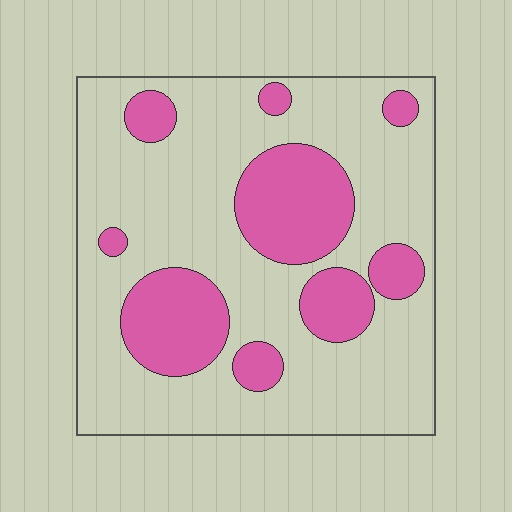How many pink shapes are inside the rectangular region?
9.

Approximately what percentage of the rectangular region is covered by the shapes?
Approximately 25%.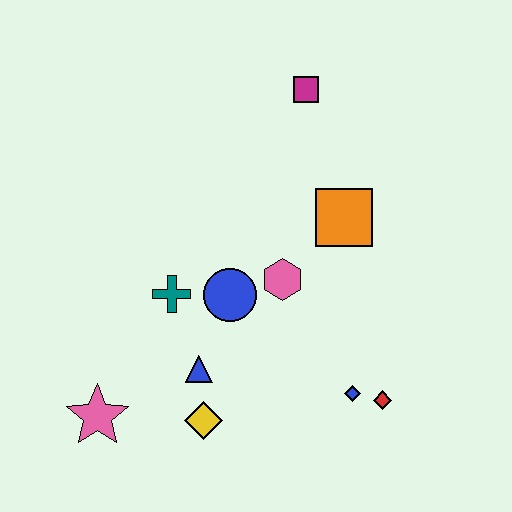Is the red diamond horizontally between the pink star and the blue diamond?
No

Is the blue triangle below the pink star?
No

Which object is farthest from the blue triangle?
The magenta square is farthest from the blue triangle.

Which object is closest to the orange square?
The pink hexagon is closest to the orange square.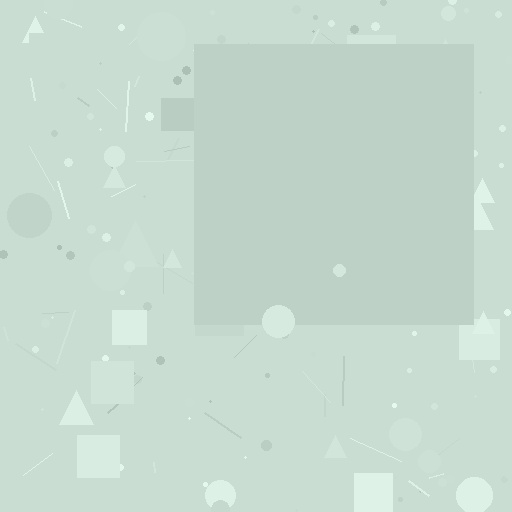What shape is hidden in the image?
A square is hidden in the image.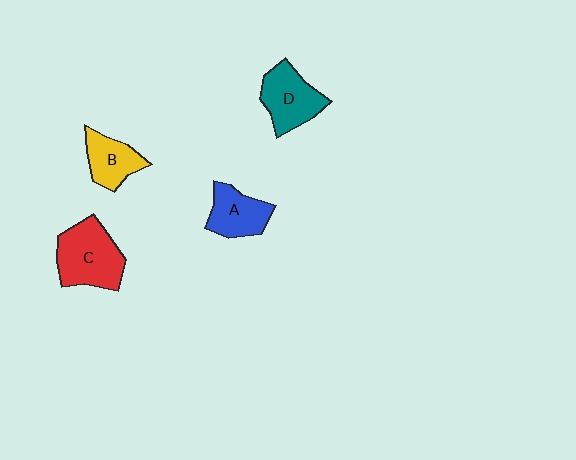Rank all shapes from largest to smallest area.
From largest to smallest: C (red), D (teal), A (blue), B (yellow).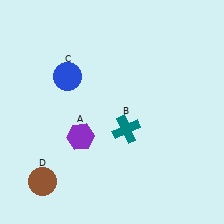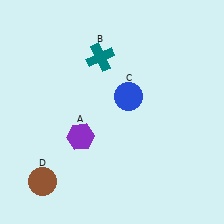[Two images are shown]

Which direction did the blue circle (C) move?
The blue circle (C) moved right.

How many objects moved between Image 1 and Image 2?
2 objects moved between the two images.